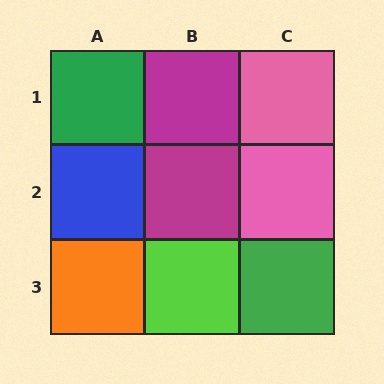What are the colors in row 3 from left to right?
Orange, lime, green.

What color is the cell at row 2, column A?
Blue.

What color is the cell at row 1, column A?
Green.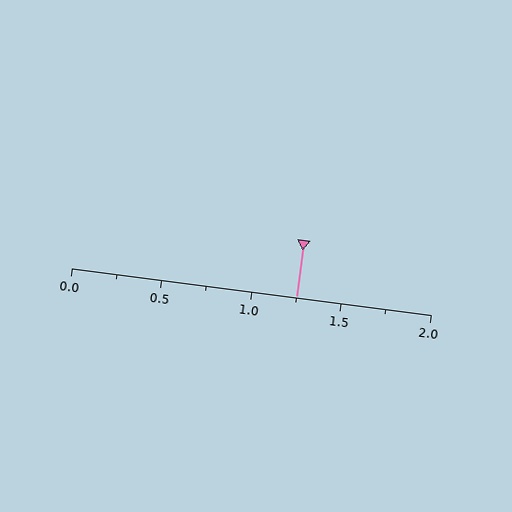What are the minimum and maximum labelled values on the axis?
The axis runs from 0.0 to 2.0.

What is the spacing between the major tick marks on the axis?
The major ticks are spaced 0.5 apart.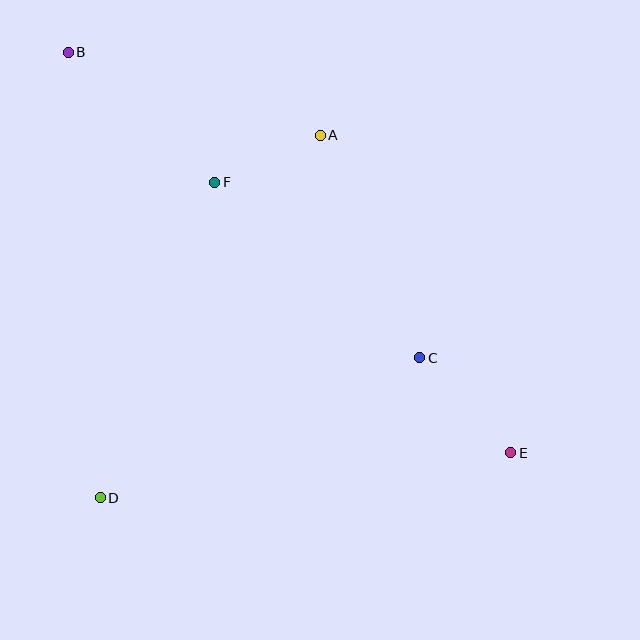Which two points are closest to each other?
Points A and F are closest to each other.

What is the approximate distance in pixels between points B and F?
The distance between B and F is approximately 196 pixels.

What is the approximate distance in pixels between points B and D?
The distance between B and D is approximately 447 pixels.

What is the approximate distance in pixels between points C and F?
The distance between C and F is approximately 270 pixels.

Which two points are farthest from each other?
Points B and E are farthest from each other.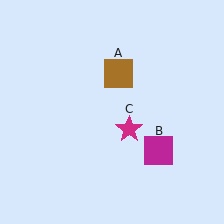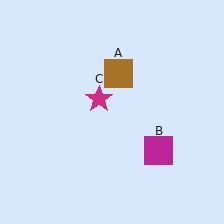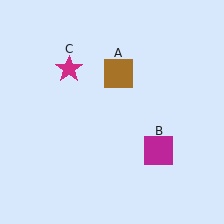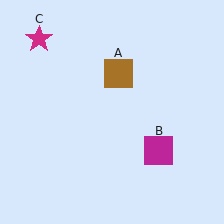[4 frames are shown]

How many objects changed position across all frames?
1 object changed position: magenta star (object C).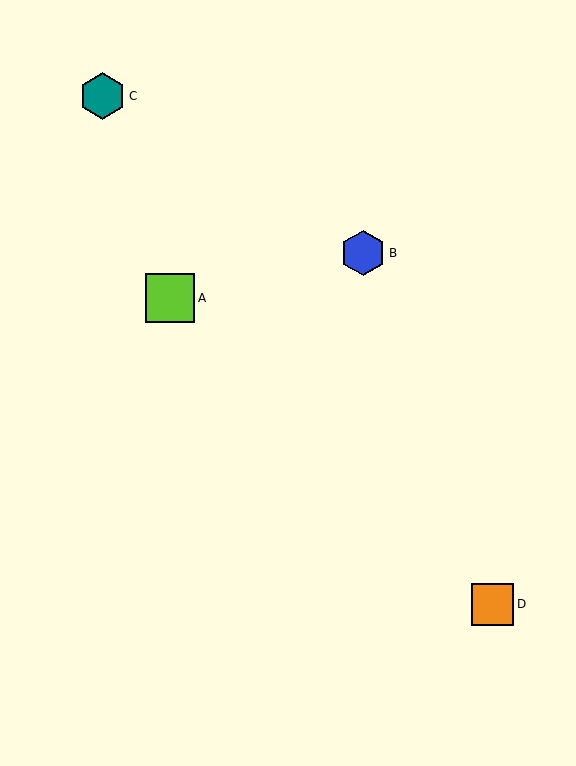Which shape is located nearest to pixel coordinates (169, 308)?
The lime square (labeled A) at (170, 298) is nearest to that location.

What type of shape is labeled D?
Shape D is an orange square.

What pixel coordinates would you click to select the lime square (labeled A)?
Click at (170, 298) to select the lime square A.